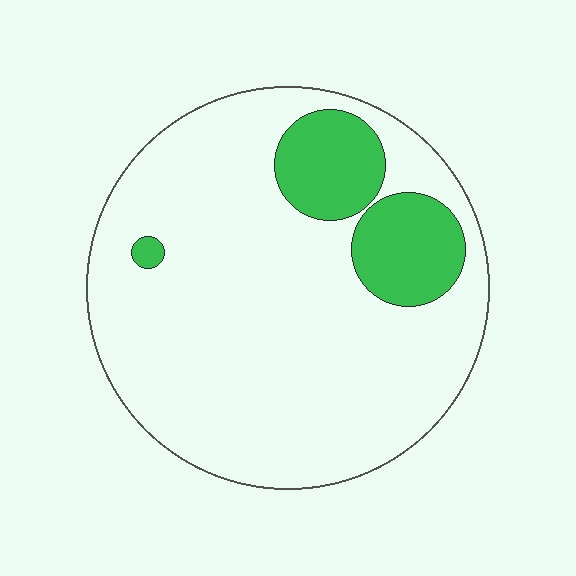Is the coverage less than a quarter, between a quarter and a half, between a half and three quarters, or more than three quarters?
Less than a quarter.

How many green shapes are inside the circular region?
3.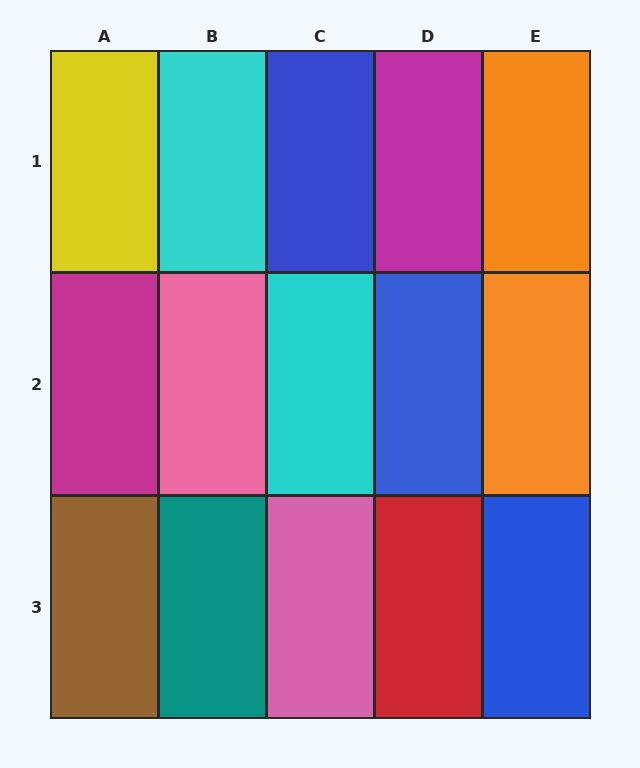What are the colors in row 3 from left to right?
Brown, teal, pink, red, blue.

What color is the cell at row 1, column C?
Blue.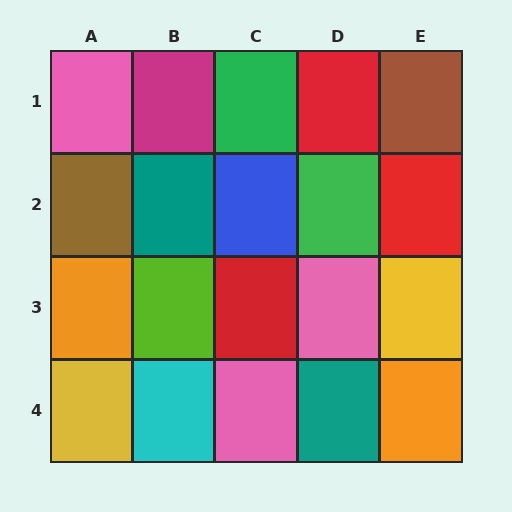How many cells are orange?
2 cells are orange.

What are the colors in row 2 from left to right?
Brown, teal, blue, green, red.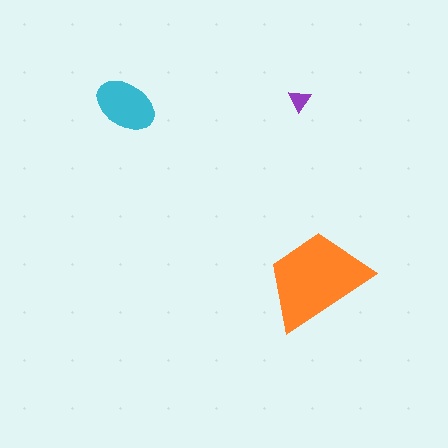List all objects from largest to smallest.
The orange trapezoid, the cyan ellipse, the purple triangle.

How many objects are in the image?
There are 3 objects in the image.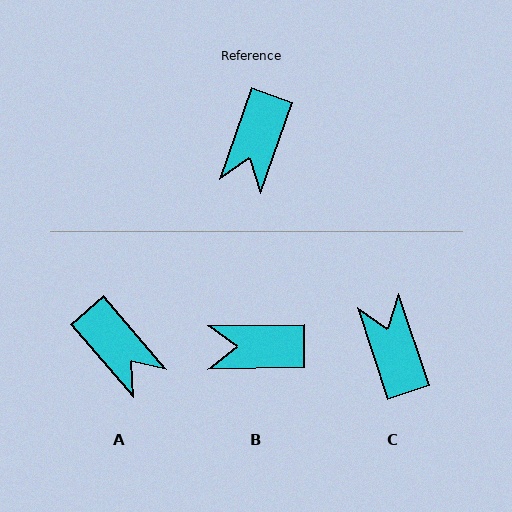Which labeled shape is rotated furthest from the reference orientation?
C, about 142 degrees away.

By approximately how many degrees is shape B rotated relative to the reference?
Approximately 70 degrees clockwise.